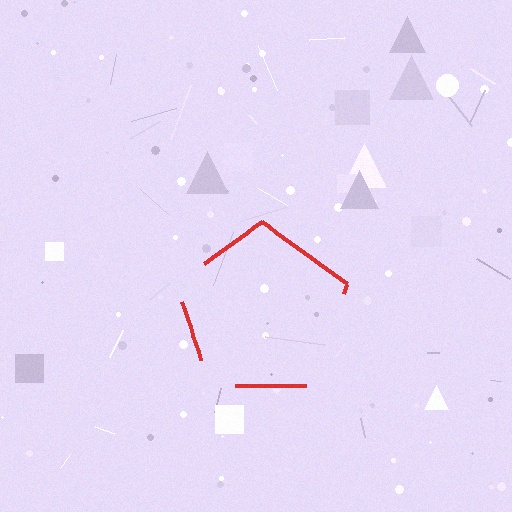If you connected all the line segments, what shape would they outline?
They would outline a pentagon.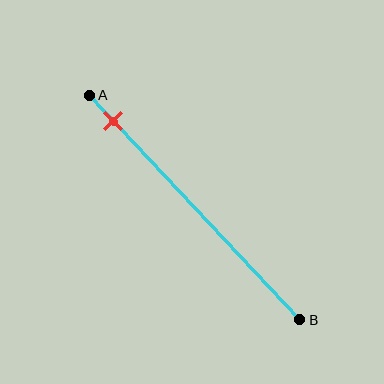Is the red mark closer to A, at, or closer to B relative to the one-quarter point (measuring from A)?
The red mark is closer to point A than the one-quarter point of segment AB.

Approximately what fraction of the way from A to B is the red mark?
The red mark is approximately 10% of the way from A to B.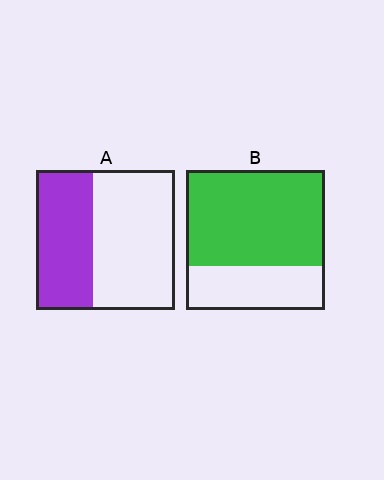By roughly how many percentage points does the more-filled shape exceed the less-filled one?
By roughly 30 percentage points (B over A).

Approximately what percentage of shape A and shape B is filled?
A is approximately 40% and B is approximately 70%.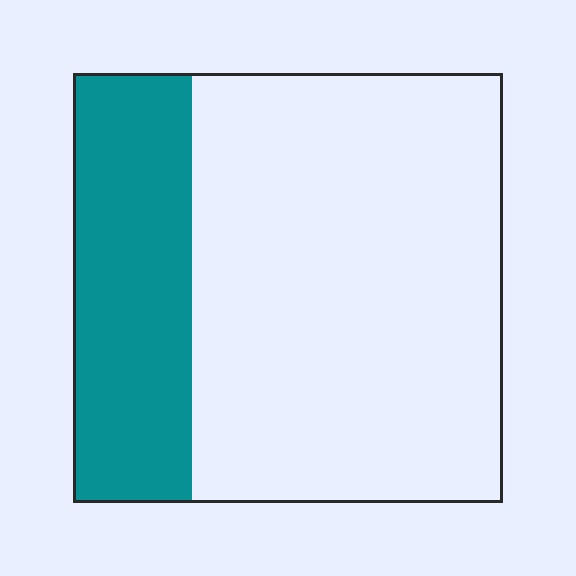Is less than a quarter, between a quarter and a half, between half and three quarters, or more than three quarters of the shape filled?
Between a quarter and a half.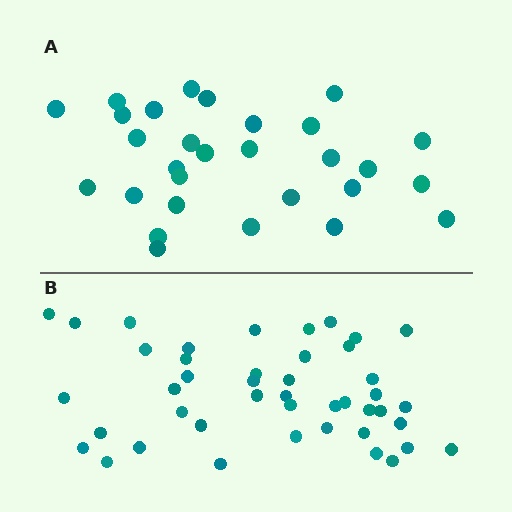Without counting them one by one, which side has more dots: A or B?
Region B (the bottom region) has more dots.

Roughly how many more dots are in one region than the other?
Region B has approximately 15 more dots than region A.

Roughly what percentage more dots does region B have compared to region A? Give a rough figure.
About 50% more.